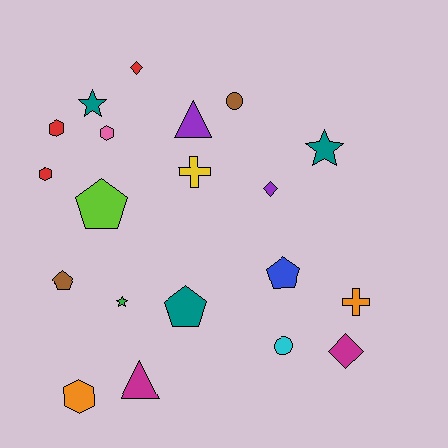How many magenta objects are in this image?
There are 2 magenta objects.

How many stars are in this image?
There are 3 stars.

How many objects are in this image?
There are 20 objects.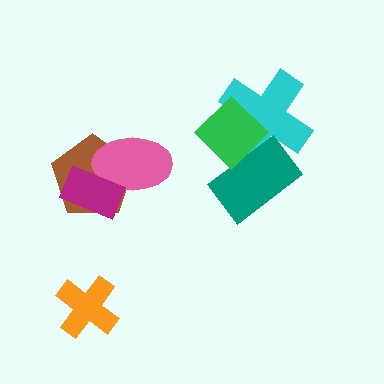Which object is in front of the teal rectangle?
The green diamond is in front of the teal rectangle.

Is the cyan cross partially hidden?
Yes, it is partially covered by another shape.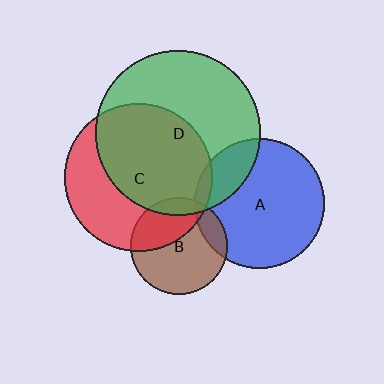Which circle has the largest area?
Circle D (green).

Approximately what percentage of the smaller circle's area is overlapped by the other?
Approximately 35%.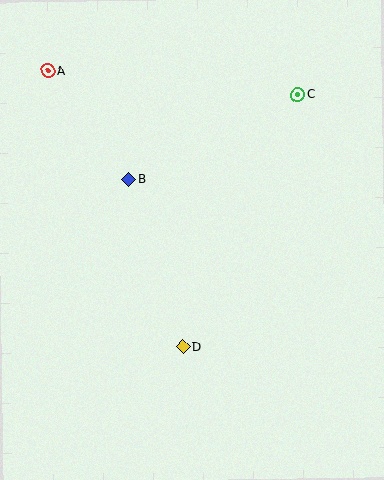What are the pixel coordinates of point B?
Point B is at (129, 179).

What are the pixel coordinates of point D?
Point D is at (183, 347).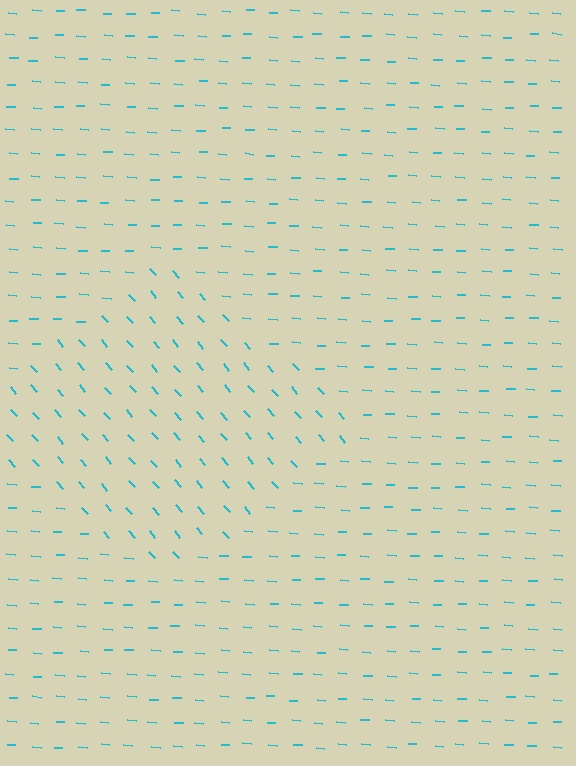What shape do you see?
I see a diamond.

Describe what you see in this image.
The image is filled with small cyan line segments. A diamond region in the image has lines oriented differently from the surrounding lines, creating a visible texture boundary.